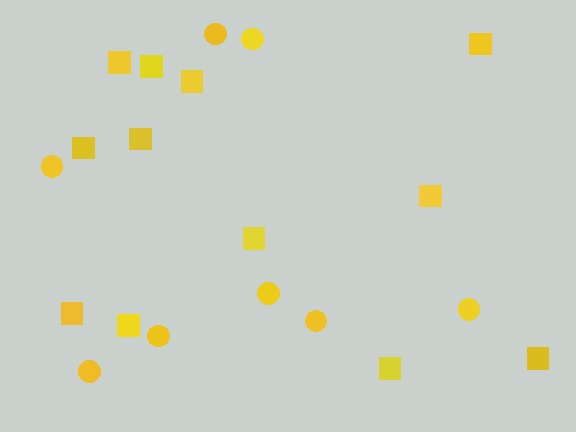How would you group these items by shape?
There are 2 groups: one group of circles (8) and one group of squares (12).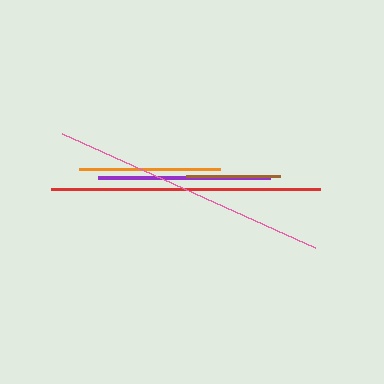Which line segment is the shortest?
The brown line is the shortest at approximately 94 pixels.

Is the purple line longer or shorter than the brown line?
The purple line is longer than the brown line.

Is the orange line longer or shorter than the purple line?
The purple line is longer than the orange line.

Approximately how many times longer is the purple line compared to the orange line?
The purple line is approximately 1.2 times the length of the orange line.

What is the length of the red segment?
The red segment is approximately 269 pixels long.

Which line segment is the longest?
The pink line is the longest at approximately 277 pixels.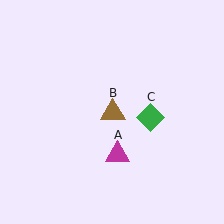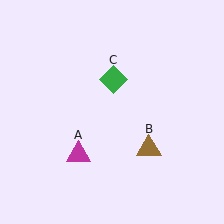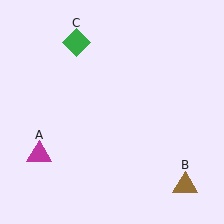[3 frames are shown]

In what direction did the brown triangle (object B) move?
The brown triangle (object B) moved down and to the right.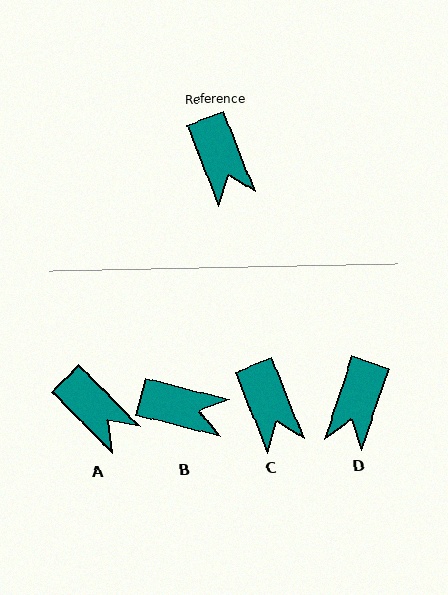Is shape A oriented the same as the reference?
No, it is off by about 23 degrees.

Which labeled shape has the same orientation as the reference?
C.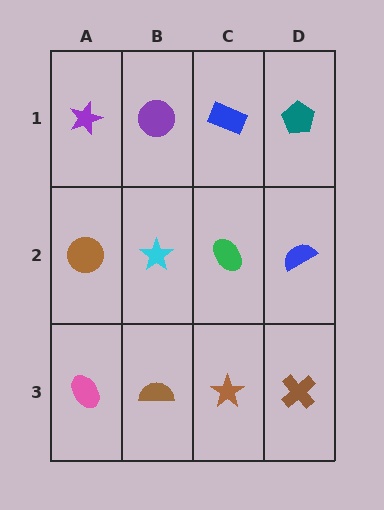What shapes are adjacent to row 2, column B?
A purple circle (row 1, column B), a brown semicircle (row 3, column B), a brown circle (row 2, column A), a green ellipse (row 2, column C).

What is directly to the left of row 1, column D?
A blue rectangle.